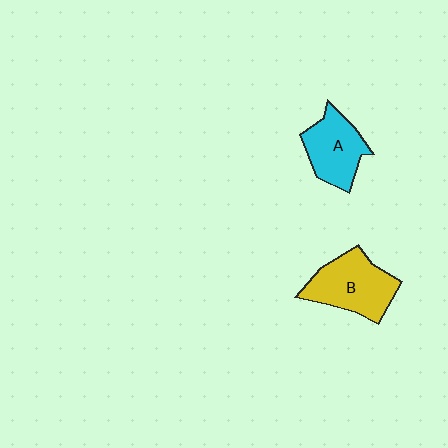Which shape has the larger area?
Shape B (yellow).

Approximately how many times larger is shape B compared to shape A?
Approximately 1.2 times.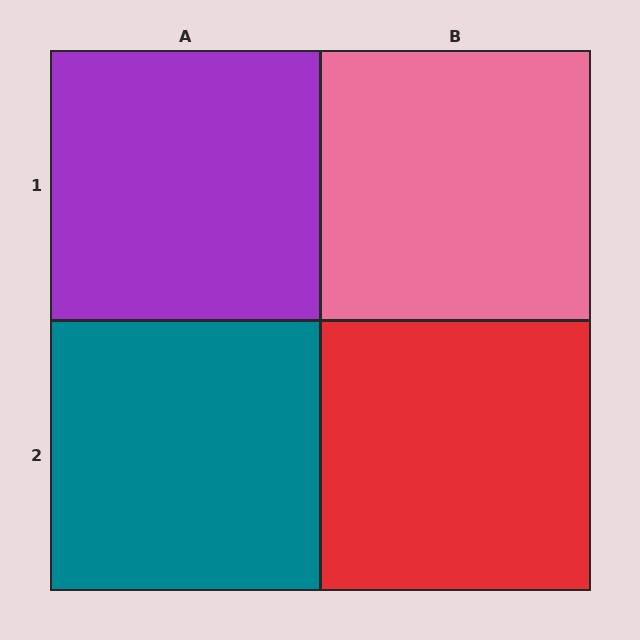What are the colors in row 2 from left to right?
Teal, red.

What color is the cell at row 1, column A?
Purple.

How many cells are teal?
1 cell is teal.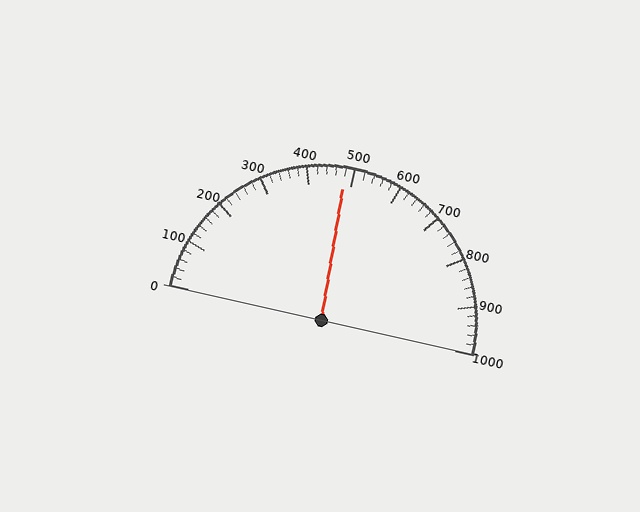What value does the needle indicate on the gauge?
The needle indicates approximately 480.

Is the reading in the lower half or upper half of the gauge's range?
The reading is in the lower half of the range (0 to 1000).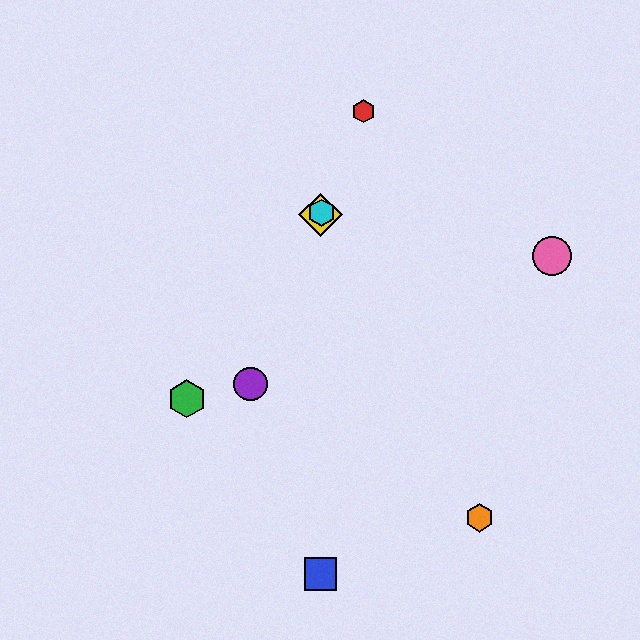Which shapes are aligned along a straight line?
The red hexagon, the yellow diamond, the purple circle, the cyan hexagon are aligned along a straight line.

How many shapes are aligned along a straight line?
4 shapes (the red hexagon, the yellow diamond, the purple circle, the cyan hexagon) are aligned along a straight line.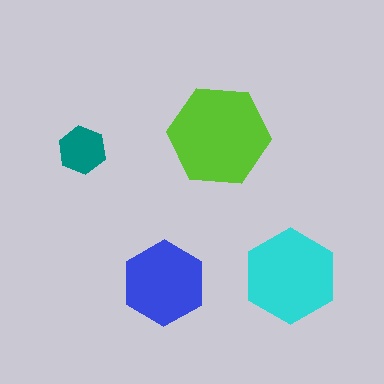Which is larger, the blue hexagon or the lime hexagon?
The lime one.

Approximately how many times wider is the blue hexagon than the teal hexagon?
About 2 times wider.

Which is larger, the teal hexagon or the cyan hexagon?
The cyan one.